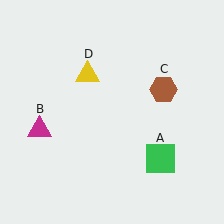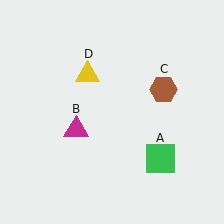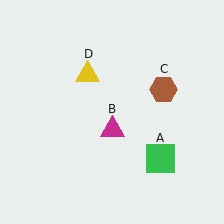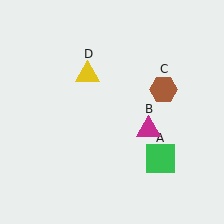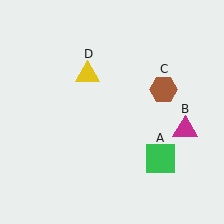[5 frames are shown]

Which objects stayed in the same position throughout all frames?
Green square (object A) and brown hexagon (object C) and yellow triangle (object D) remained stationary.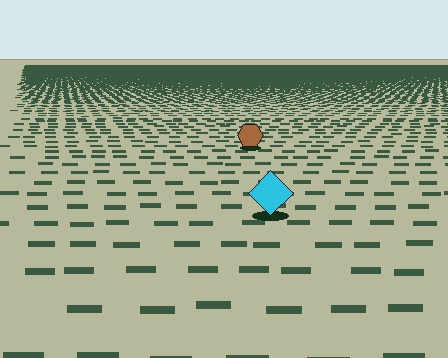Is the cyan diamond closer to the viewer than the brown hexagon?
Yes. The cyan diamond is closer — you can tell from the texture gradient: the ground texture is coarser near it.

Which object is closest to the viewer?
The cyan diamond is closest. The texture marks near it are larger and more spread out.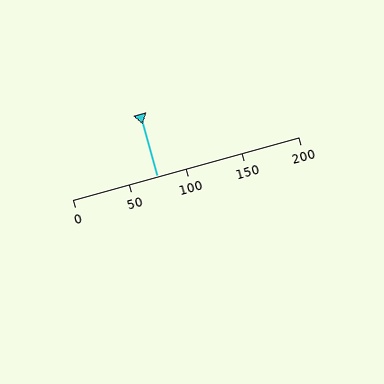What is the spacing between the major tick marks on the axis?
The major ticks are spaced 50 apart.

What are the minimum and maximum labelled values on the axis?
The axis runs from 0 to 200.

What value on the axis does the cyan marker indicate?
The marker indicates approximately 75.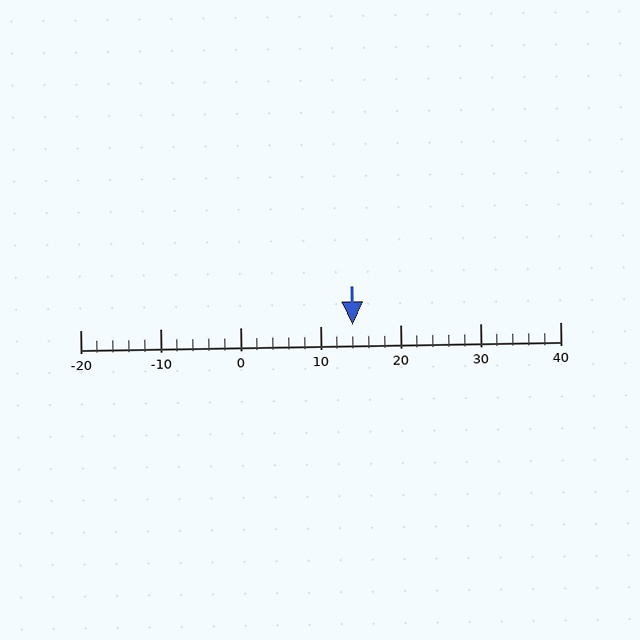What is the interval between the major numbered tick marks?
The major tick marks are spaced 10 units apart.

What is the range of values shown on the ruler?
The ruler shows values from -20 to 40.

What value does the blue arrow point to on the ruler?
The blue arrow points to approximately 14.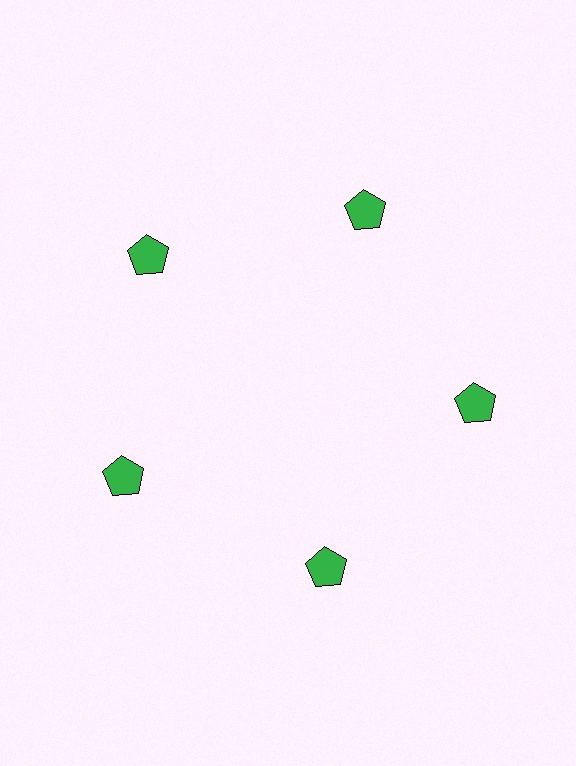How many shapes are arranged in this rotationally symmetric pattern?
There are 5 shapes, arranged in 5 groups of 1.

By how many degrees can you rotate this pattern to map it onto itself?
The pattern maps onto itself every 72 degrees of rotation.